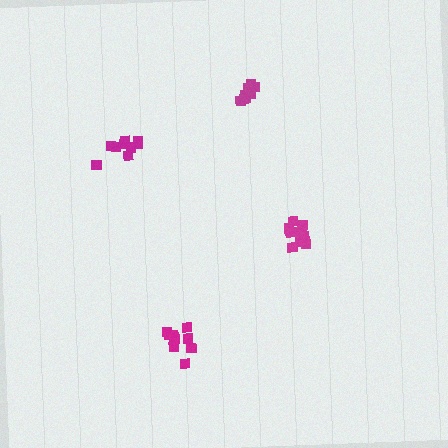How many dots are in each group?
Group 1: 9 dots, Group 2: 10 dots, Group 3: 13 dots, Group 4: 8 dots (40 total).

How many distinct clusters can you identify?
There are 4 distinct clusters.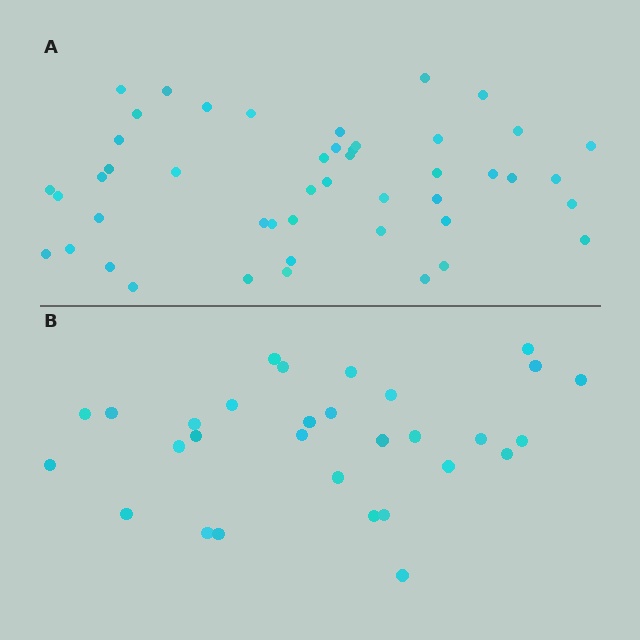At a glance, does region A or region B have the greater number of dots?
Region A (the top region) has more dots.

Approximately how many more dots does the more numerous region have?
Region A has approximately 15 more dots than region B.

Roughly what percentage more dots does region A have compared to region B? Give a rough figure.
About 55% more.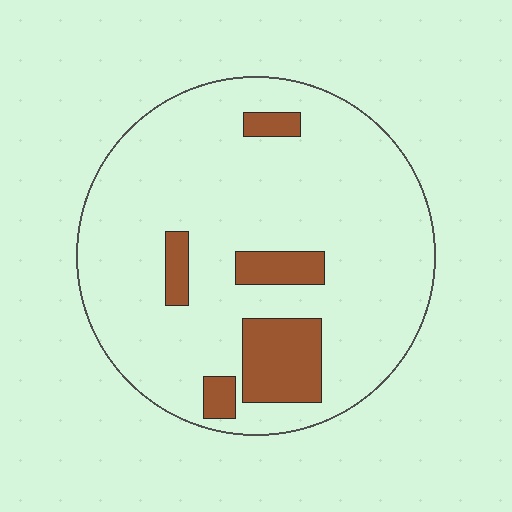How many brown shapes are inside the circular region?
5.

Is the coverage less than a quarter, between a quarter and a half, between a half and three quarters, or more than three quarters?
Less than a quarter.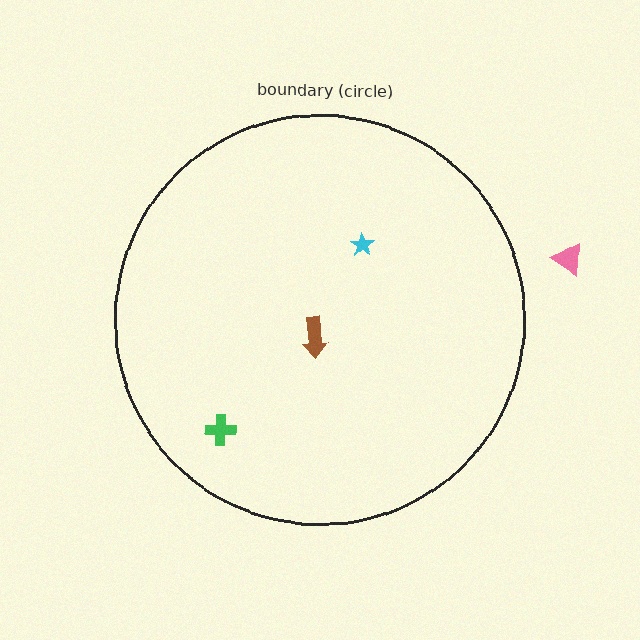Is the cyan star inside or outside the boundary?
Inside.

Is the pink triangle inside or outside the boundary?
Outside.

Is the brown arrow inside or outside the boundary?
Inside.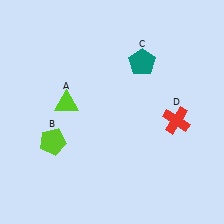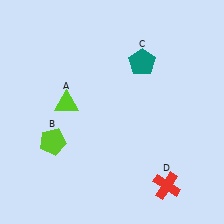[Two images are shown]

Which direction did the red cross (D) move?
The red cross (D) moved down.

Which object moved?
The red cross (D) moved down.